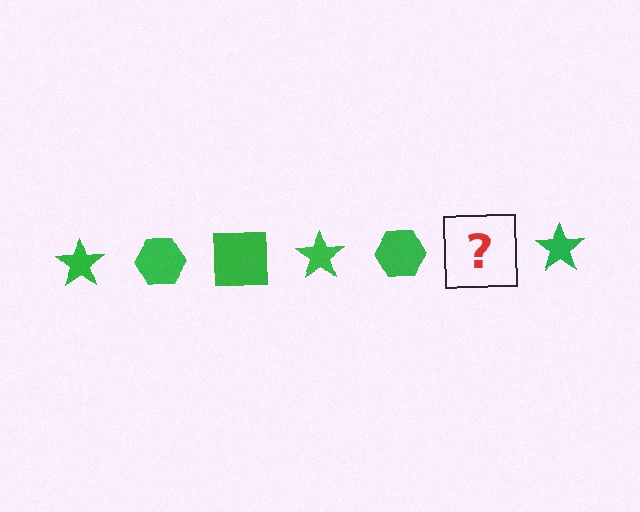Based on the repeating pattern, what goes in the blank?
The blank should be a green square.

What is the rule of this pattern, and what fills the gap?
The rule is that the pattern cycles through star, hexagon, square shapes in green. The gap should be filled with a green square.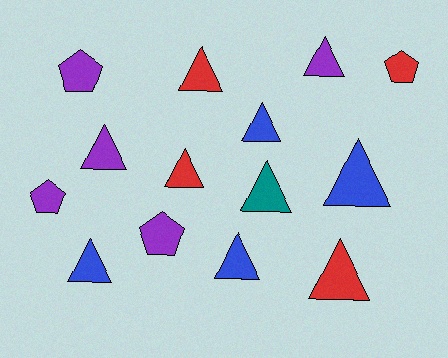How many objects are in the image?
There are 14 objects.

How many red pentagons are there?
There is 1 red pentagon.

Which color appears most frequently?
Purple, with 5 objects.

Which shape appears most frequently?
Triangle, with 10 objects.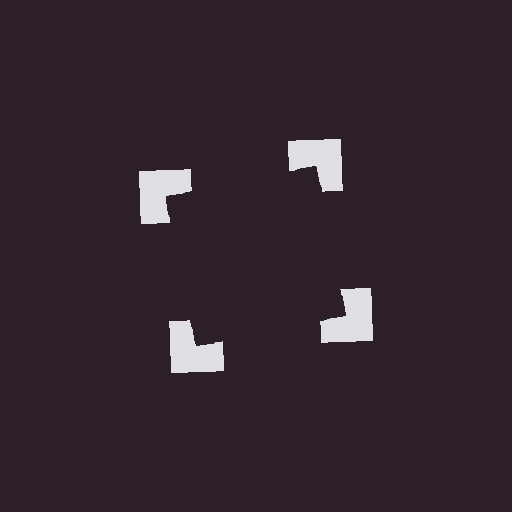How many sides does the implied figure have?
4 sides.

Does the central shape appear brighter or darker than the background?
It typically appears slightly darker than the background, even though no actual brightness change is drawn.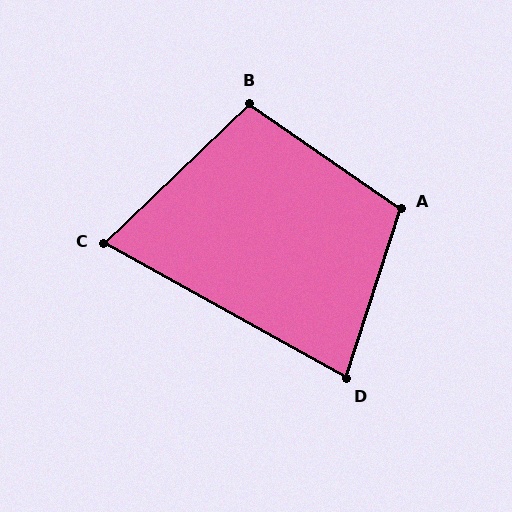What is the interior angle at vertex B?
Approximately 101 degrees (obtuse).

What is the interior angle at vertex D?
Approximately 79 degrees (acute).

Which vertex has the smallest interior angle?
C, at approximately 73 degrees.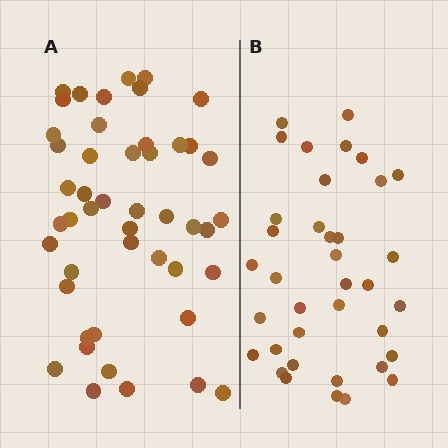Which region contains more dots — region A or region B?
Region A (the left region) has more dots.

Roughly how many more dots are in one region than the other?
Region A has roughly 10 or so more dots than region B.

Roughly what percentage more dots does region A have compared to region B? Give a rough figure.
About 25% more.